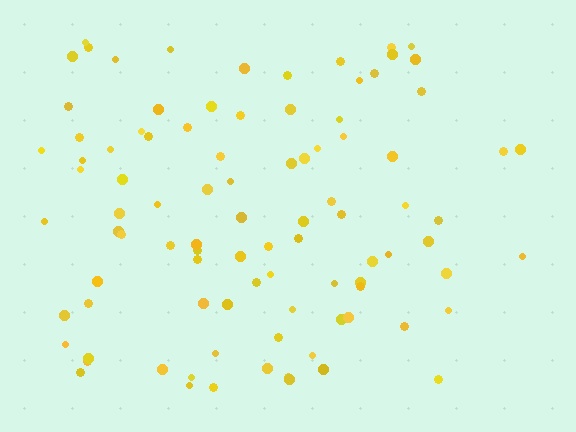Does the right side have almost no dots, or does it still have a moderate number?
Still a moderate number, just noticeably fewer than the left.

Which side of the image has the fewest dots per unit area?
The right.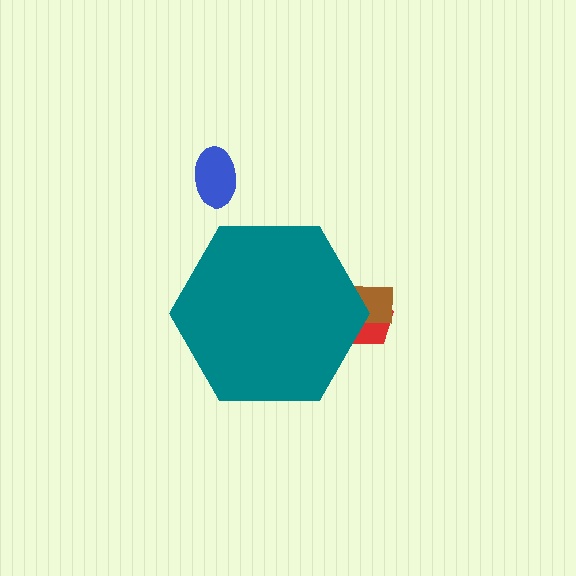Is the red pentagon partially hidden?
Yes, the red pentagon is partially hidden behind the teal hexagon.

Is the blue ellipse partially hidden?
No, the blue ellipse is fully visible.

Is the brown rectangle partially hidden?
Yes, the brown rectangle is partially hidden behind the teal hexagon.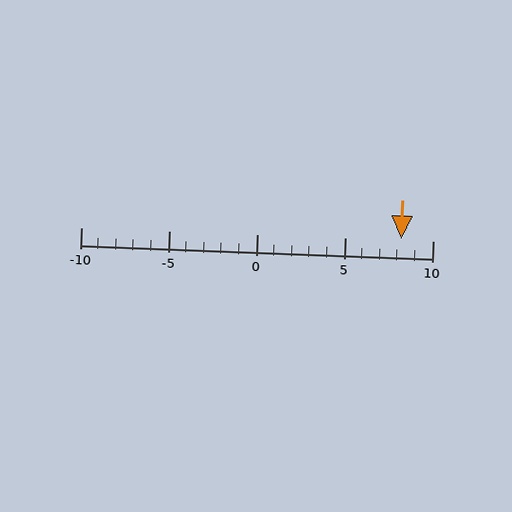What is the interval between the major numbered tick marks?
The major tick marks are spaced 5 units apart.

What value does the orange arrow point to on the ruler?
The orange arrow points to approximately 8.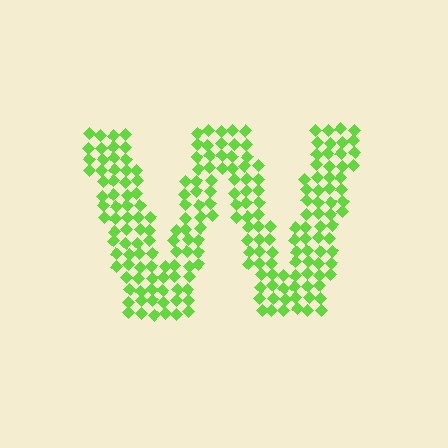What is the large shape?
The large shape is the letter W.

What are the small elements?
The small elements are diamonds.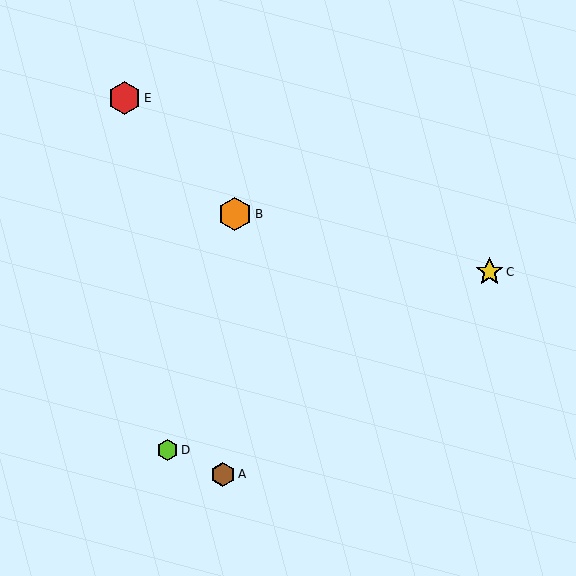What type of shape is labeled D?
Shape D is a lime hexagon.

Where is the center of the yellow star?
The center of the yellow star is at (489, 272).